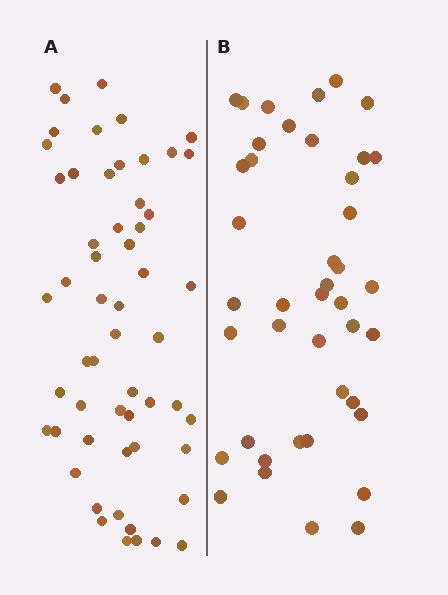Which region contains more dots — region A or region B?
Region A (the left region) has more dots.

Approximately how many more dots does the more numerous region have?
Region A has approximately 15 more dots than region B.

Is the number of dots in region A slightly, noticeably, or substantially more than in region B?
Region A has noticeably more, but not dramatically so. The ratio is roughly 1.3 to 1.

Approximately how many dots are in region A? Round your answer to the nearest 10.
About 60 dots. (The exact count is 56, which rounds to 60.)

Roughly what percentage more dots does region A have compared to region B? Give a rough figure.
About 35% more.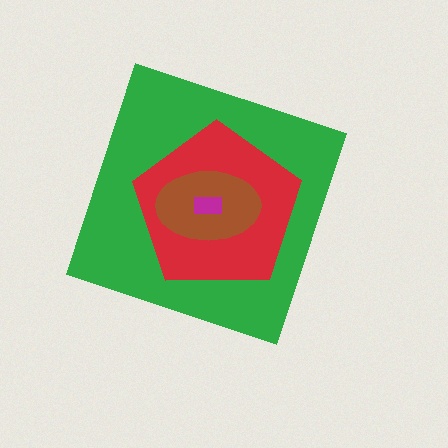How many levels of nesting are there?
4.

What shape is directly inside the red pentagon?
The brown ellipse.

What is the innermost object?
The magenta rectangle.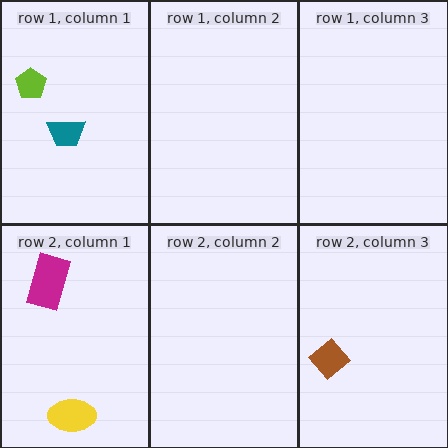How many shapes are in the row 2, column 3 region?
1.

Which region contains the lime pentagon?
The row 1, column 1 region.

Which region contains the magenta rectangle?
The row 2, column 1 region.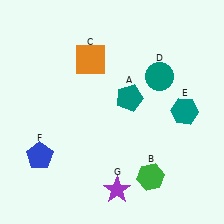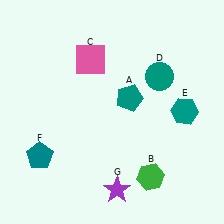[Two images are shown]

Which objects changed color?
C changed from orange to pink. F changed from blue to teal.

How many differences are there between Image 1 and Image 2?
There are 2 differences between the two images.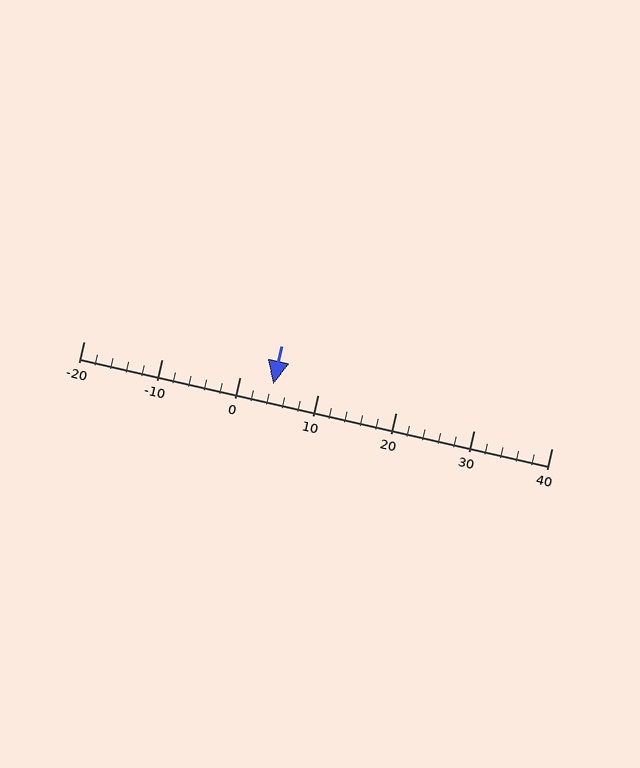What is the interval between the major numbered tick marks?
The major tick marks are spaced 10 units apart.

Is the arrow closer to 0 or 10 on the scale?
The arrow is closer to 0.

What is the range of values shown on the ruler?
The ruler shows values from -20 to 40.